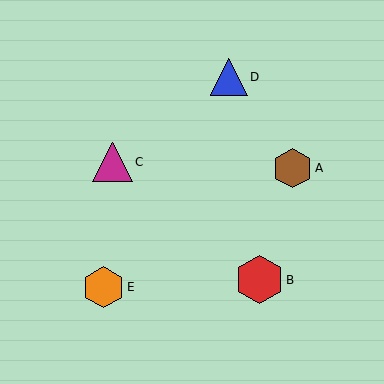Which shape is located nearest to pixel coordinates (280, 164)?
The brown hexagon (labeled A) at (293, 168) is nearest to that location.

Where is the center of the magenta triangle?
The center of the magenta triangle is at (112, 162).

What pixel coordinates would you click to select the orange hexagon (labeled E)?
Click at (103, 287) to select the orange hexagon E.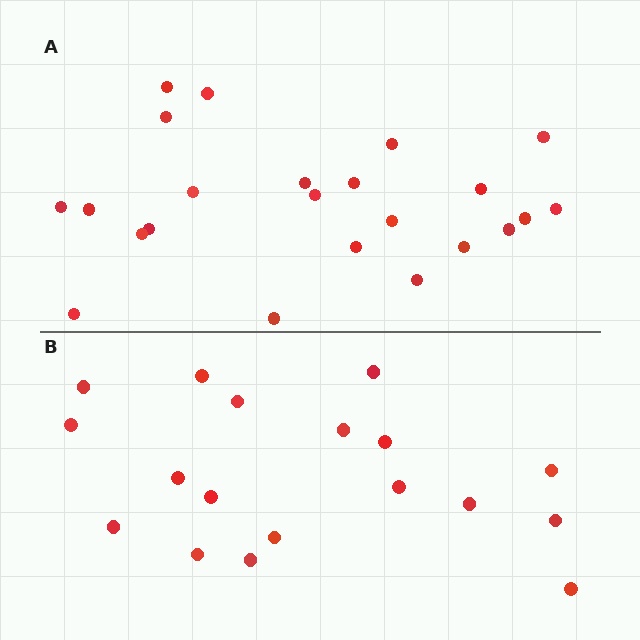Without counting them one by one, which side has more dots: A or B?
Region A (the top region) has more dots.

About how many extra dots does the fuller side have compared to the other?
Region A has about 5 more dots than region B.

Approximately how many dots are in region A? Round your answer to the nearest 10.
About 20 dots. (The exact count is 23, which rounds to 20.)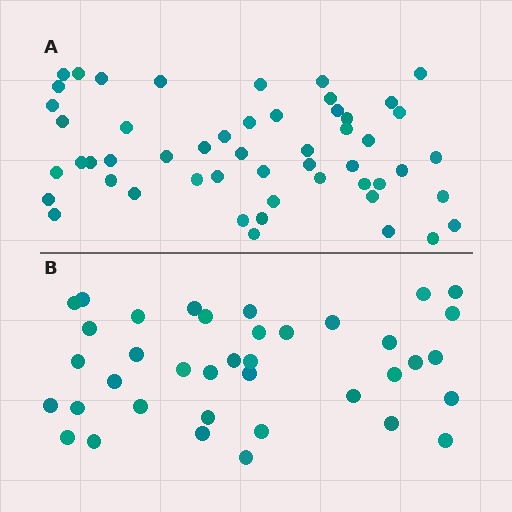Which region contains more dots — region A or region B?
Region A (the top region) has more dots.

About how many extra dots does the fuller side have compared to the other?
Region A has approximately 15 more dots than region B.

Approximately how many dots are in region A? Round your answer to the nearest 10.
About 50 dots. (The exact count is 52, which rounds to 50.)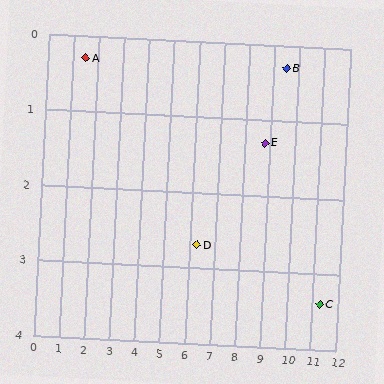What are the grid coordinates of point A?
Point A is at approximately (1.5, 0.3).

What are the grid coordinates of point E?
Point E is at approximately (8.8, 1.3).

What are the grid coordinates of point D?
Point D is at approximately (6.3, 2.7).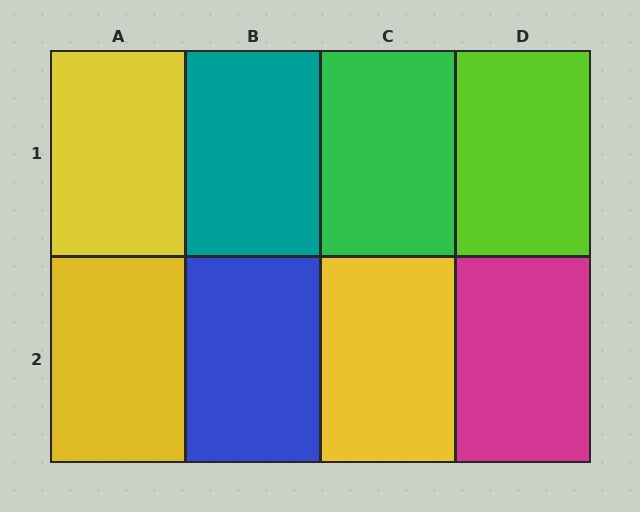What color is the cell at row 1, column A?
Yellow.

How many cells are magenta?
1 cell is magenta.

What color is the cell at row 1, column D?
Lime.